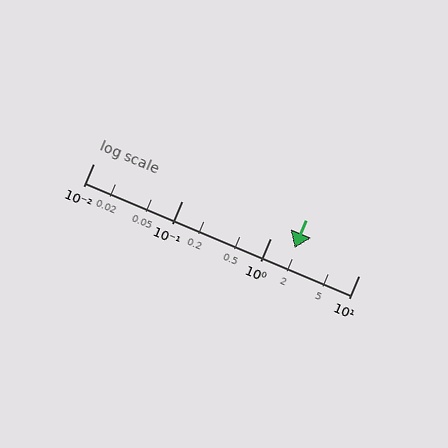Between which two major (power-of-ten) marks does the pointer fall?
The pointer is between 1 and 10.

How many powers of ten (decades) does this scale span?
The scale spans 3 decades, from 0.01 to 10.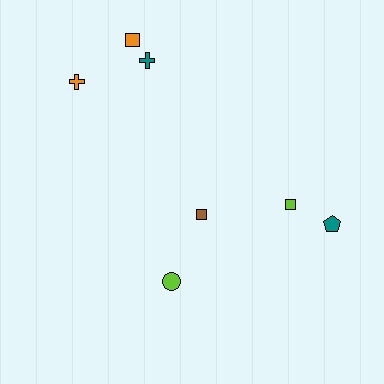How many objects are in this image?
There are 7 objects.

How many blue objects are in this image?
There are no blue objects.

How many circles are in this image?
There is 1 circle.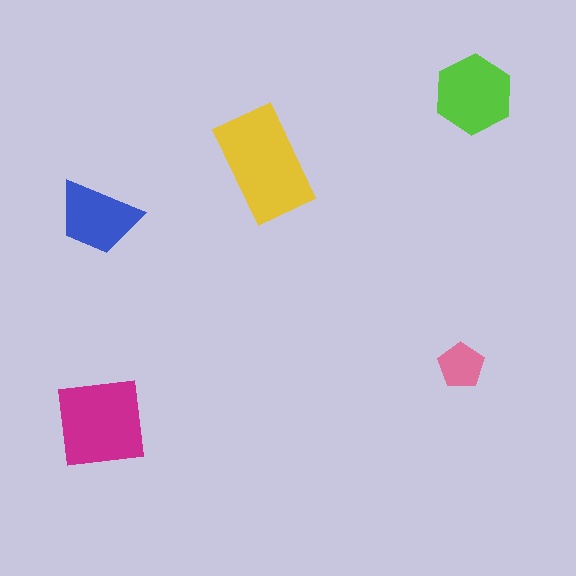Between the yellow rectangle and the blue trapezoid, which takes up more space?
The yellow rectangle.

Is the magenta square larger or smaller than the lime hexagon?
Larger.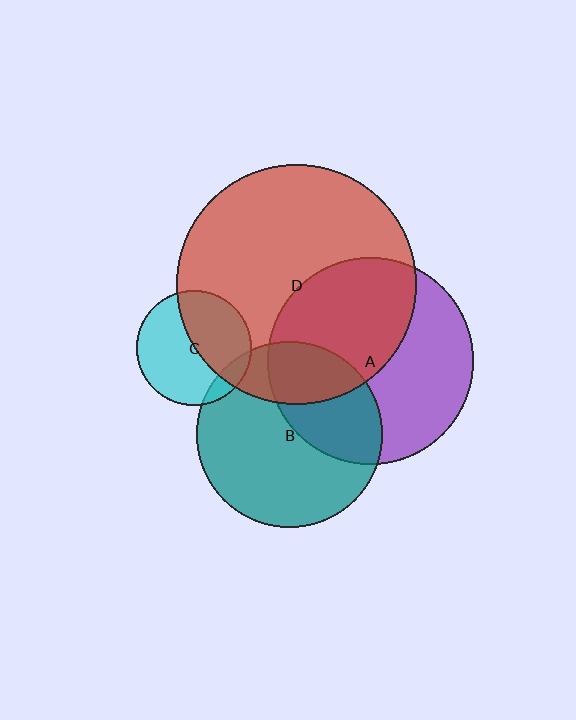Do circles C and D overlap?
Yes.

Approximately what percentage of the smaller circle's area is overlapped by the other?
Approximately 45%.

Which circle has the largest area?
Circle D (red).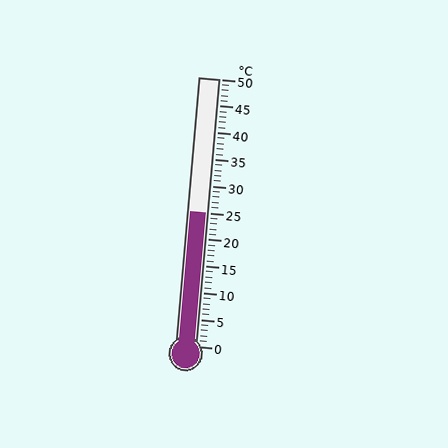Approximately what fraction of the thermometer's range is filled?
The thermometer is filled to approximately 50% of its range.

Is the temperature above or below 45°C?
The temperature is below 45°C.